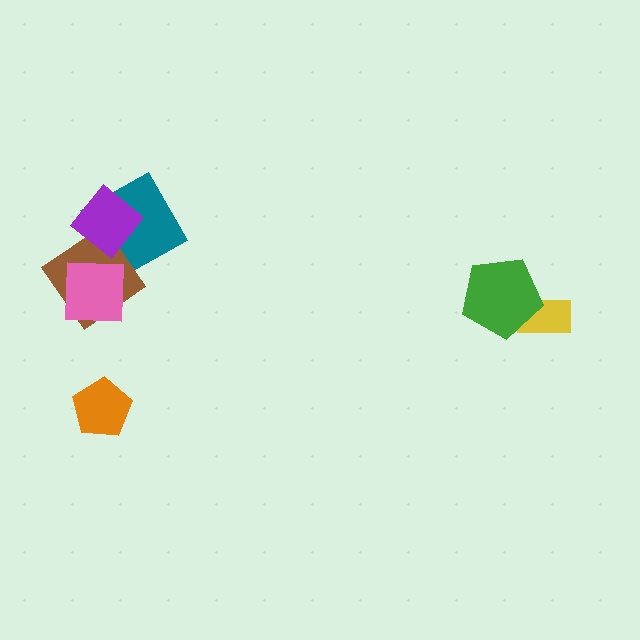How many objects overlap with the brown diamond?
3 objects overlap with the brown diamond.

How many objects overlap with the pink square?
1 object overlaps with the pink square.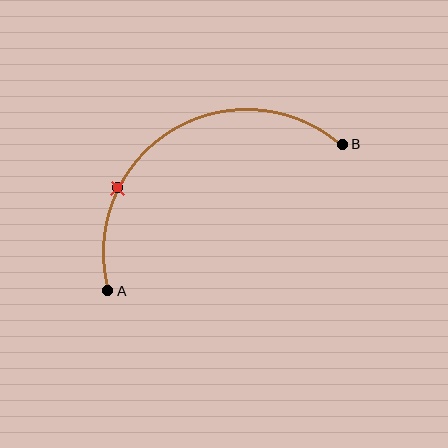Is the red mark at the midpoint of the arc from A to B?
No. The red mark lies on the arc but is closer to endpoint A. The arc midpoint would be at the point on the curve equidistant along the arc from both A and B.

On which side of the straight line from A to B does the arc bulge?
The arc bulges above the straight line connecting A and B.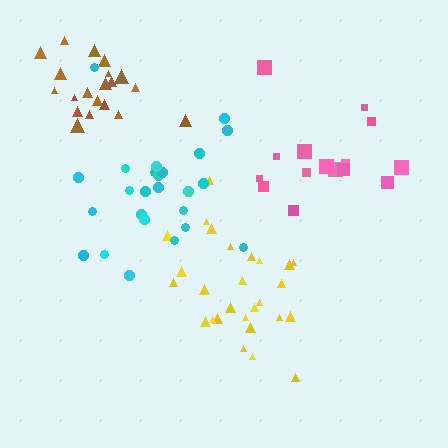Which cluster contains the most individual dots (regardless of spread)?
Yellow (27).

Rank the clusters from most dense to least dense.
yellow, brown, cyan, pink.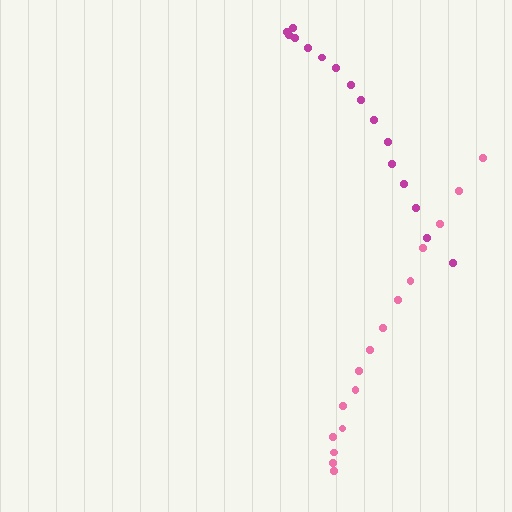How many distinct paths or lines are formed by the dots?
There are 2 distinct paths.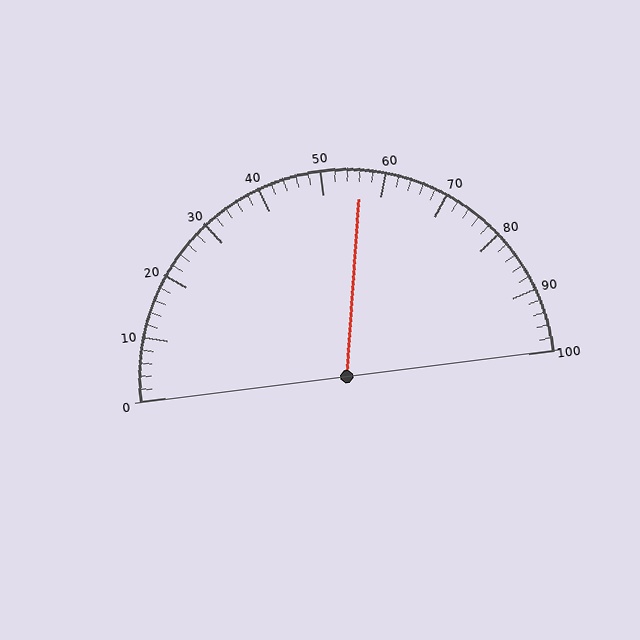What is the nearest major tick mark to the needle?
The nearest major tick mark is 60.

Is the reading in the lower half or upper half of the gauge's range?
The reading is in the upper half of the range (0 to 100).